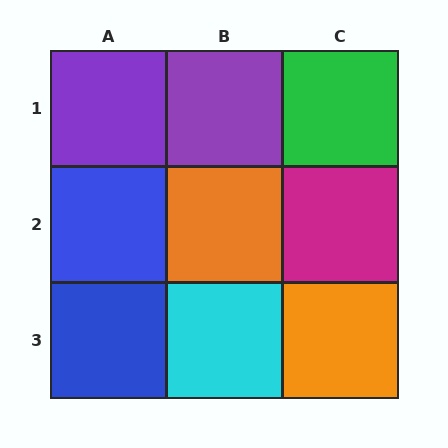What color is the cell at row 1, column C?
Green.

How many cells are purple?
2 cells are purple.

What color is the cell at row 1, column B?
Purple.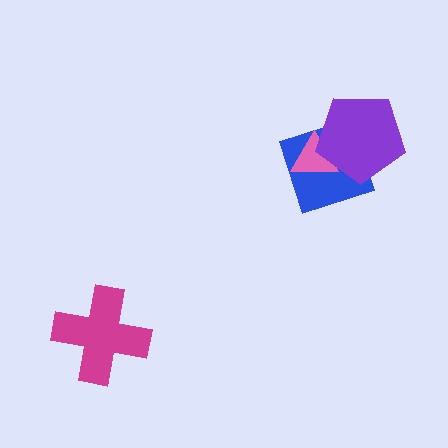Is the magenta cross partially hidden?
No, no other shape covers it.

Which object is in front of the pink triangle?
The purple pentagon is in front of the pink triangle.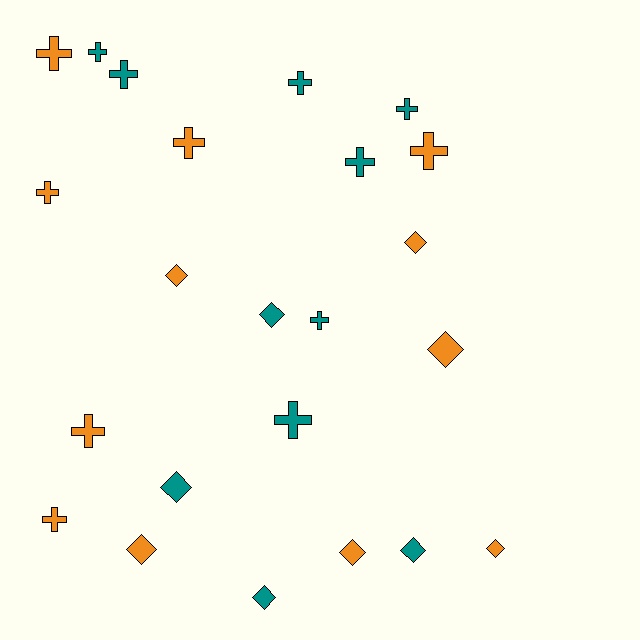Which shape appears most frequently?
Cross, with 13 objects.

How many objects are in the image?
There are 23 objects.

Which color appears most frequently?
Orange, with 12 objects.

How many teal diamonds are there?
There are 4 teal diamonds.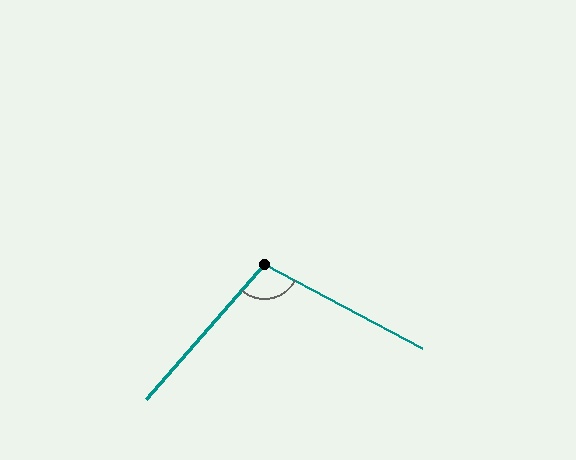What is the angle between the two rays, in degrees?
Approximately 103 degrees.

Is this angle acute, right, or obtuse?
It is obtuse.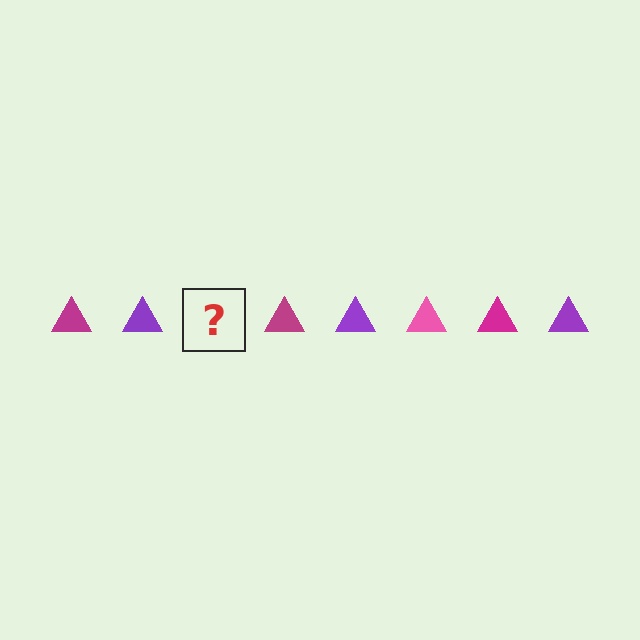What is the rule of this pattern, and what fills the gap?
The rule is that the pattern cycles through magenta, purple, pink triangles. The gap should be filled with a pink triangle.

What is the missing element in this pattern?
The missing element is a pink triangle.